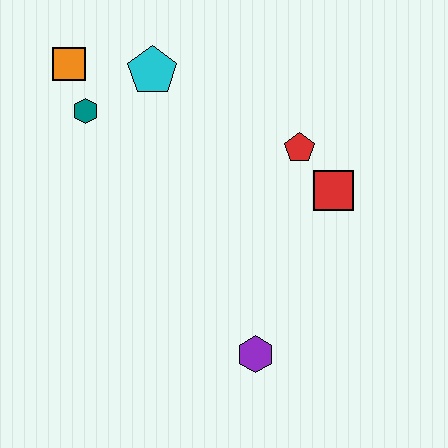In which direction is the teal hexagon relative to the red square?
The teal hexagon is to the left of the red square.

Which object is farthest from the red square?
The orange square is farthest from the red square.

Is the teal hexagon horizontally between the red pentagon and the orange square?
Yes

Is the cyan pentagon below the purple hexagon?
No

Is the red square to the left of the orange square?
No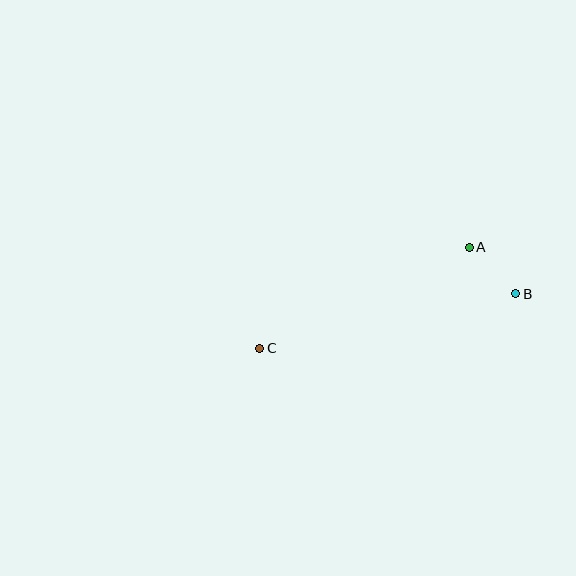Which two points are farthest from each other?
Points B and C are farthest from each other.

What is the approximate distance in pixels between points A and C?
The distance between A and C is approximately 232 pixels.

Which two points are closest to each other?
Points A and B are closest to each other.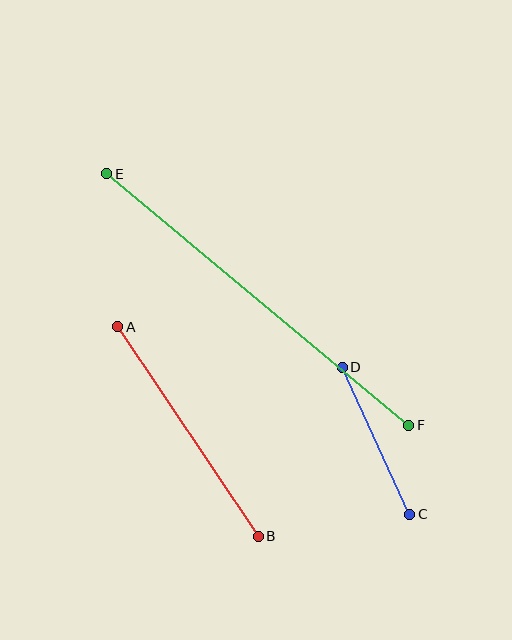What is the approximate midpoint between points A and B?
The midpoint is at approximately (188, 432) pixels.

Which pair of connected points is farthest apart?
Points E and F are farthest apart.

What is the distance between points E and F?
The distance is approximately 393 pixels.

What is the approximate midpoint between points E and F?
The midpoint is at approximately (258, 299) pixels.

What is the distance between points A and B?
The distance is approximately 252 pixels.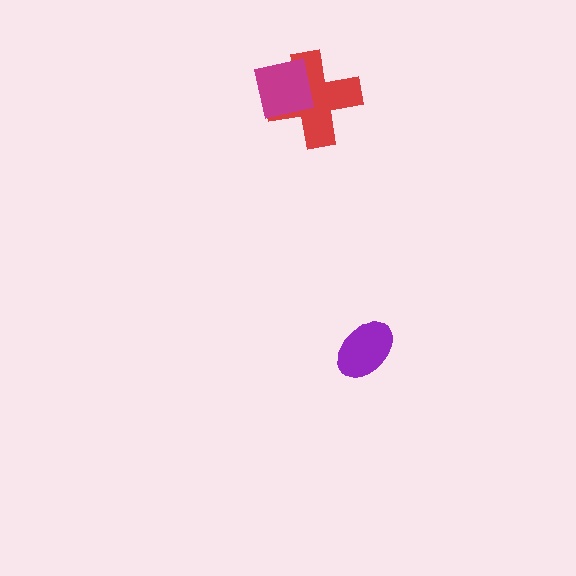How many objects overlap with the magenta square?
1 object overlaps with the magenta square.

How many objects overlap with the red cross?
1 object overlaps with the red cross.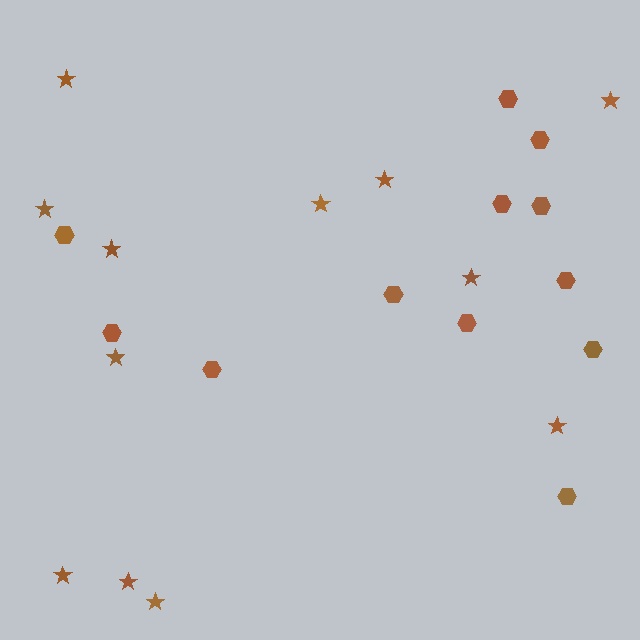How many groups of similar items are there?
There are 2 groups: one group of hexagons (12) and one group of stars (12).